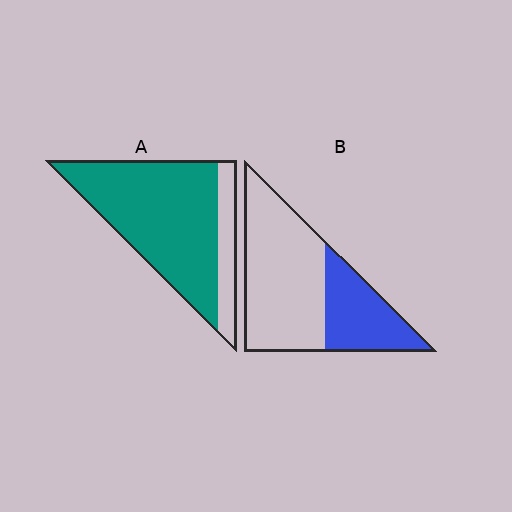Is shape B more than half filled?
No.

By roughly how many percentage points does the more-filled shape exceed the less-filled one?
By roughly 45 percentage points (A over B).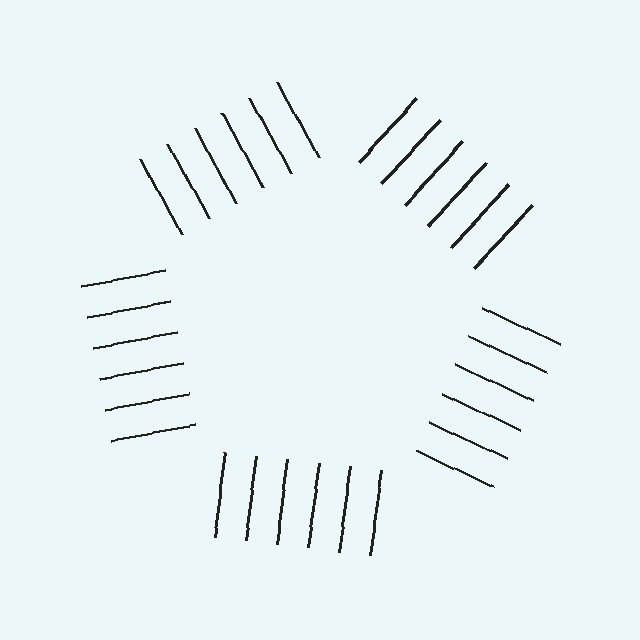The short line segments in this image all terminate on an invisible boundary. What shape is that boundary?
An illusory pentagon — the line segments terminate on its edges but no continuous stroke is drawn.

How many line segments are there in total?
30 — 6 along each of the 5 edges.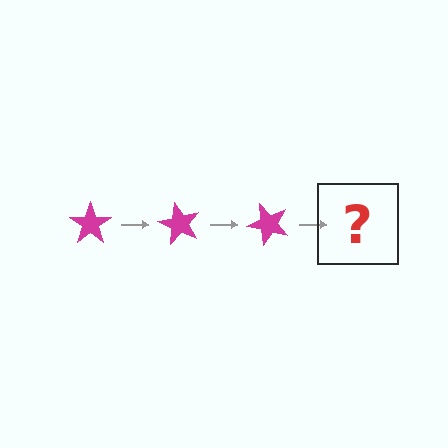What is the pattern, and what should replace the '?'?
The pattern is that the star rotates 60 degrees each step. The '?' should be a magenta star rotated 180 degrees.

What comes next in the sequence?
The next element should be a magenta star rotated 180 degrees.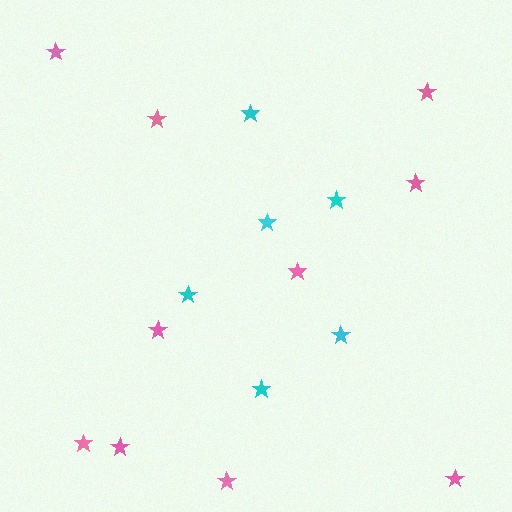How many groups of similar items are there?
There are 2 groups: one group of pink stars (10) and one group of cyan stars (6).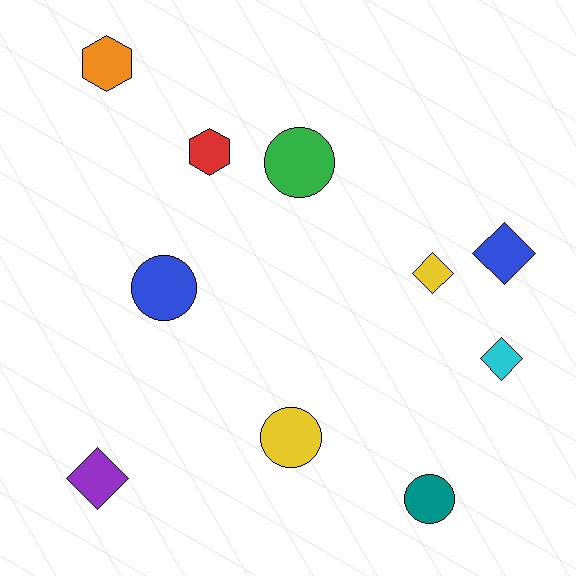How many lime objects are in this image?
There are no lime objects.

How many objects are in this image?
There are 10 objects.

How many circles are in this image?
There are 4 circles.